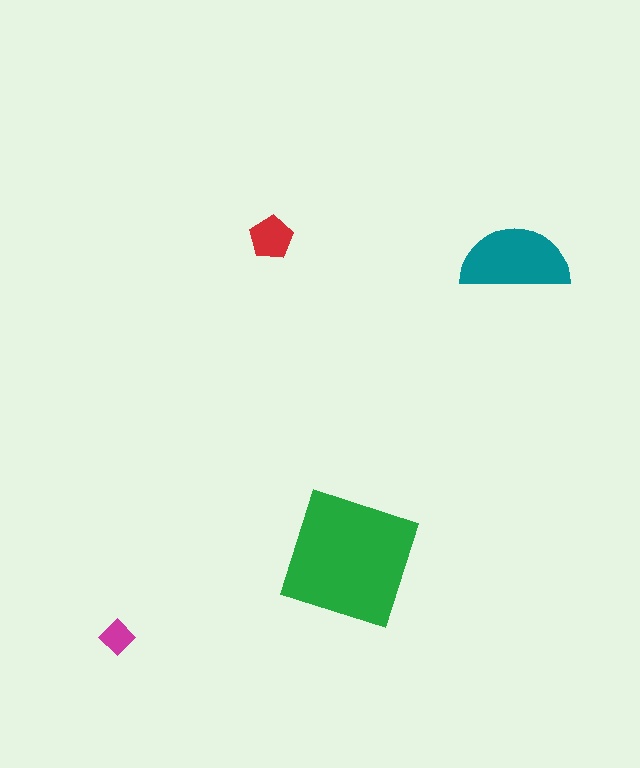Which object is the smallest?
The magenta diamond.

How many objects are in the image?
There are 4 objects in the image.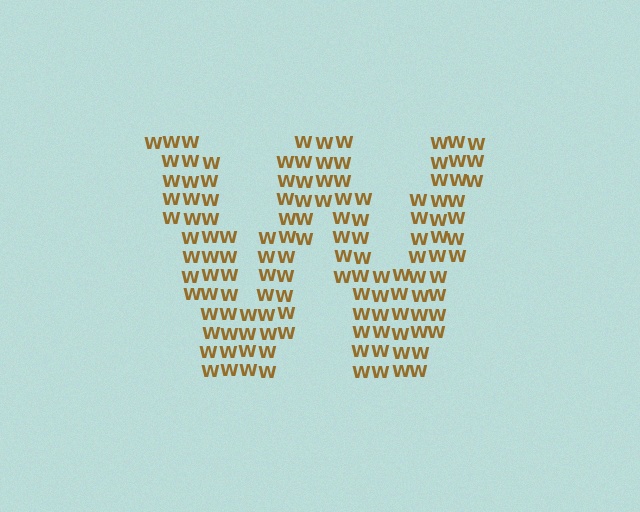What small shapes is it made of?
It is made of small letter W's.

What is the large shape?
The large shape is the letter W.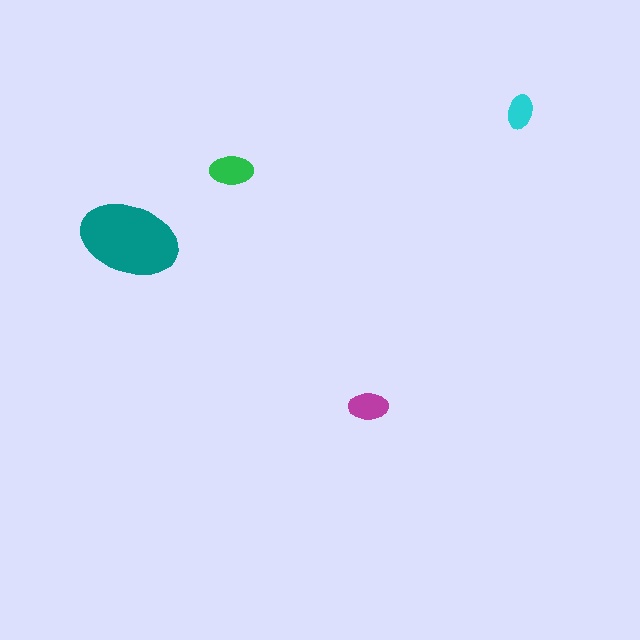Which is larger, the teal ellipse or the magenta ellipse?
The teal one.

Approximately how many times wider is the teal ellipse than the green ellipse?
About 2.5 times wider.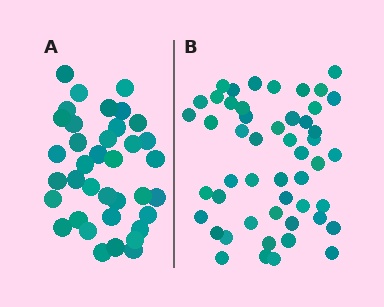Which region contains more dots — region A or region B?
Region B (the right region) has more dots.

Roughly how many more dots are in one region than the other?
Region B has approximately 15 more dots than region A.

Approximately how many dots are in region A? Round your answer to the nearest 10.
About 40 dots. (The exact count is 37, which rounds to 40.)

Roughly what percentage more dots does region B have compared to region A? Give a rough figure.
About 35% more.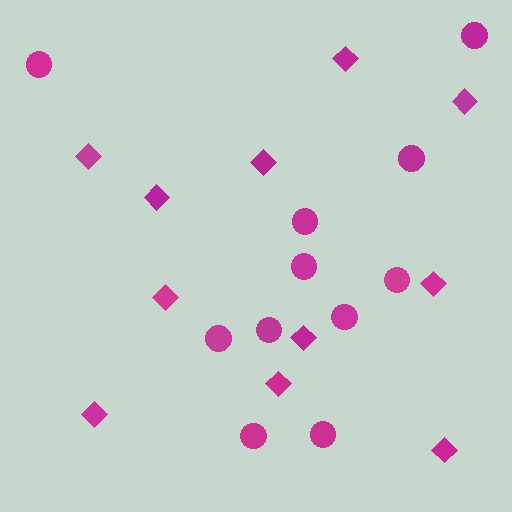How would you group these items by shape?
There are 2 groups: one group of circles (11) and one group of diamonds (11).